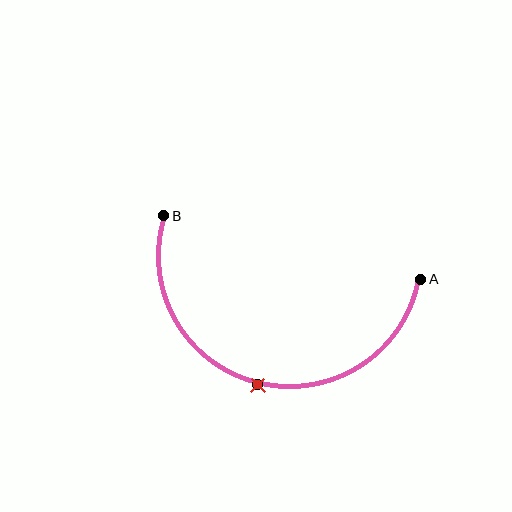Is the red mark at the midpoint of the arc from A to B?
Yes. The red mark lies on the arc at equal arc-length from both A and B — it is the arc midpoint.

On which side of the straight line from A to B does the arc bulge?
The arc bulges below the straight line connecting A and B.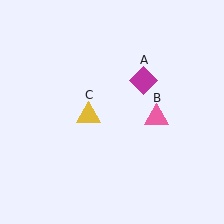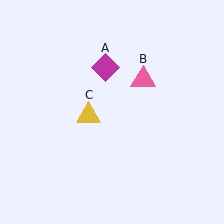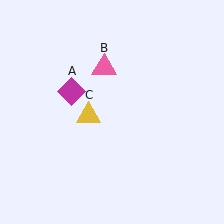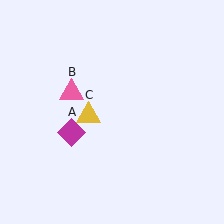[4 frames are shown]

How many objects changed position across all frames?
2 objects changed position: magenta diamond (object A), pink triangle (object B).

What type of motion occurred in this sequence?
The magenta diamond (object A), pink triangle (object B) rotated counterclockwise around the center of the scene.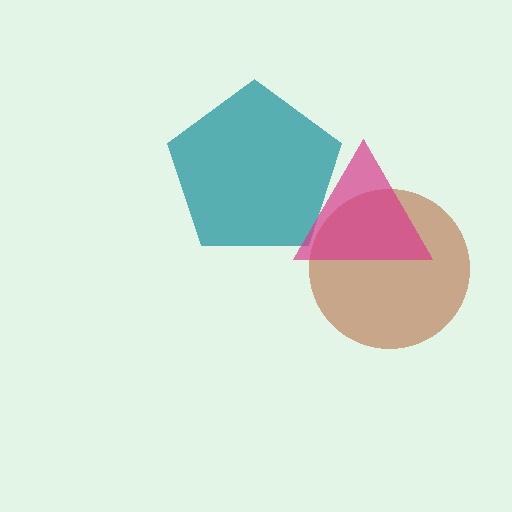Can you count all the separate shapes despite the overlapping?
Yes, there are 3 separate shapes.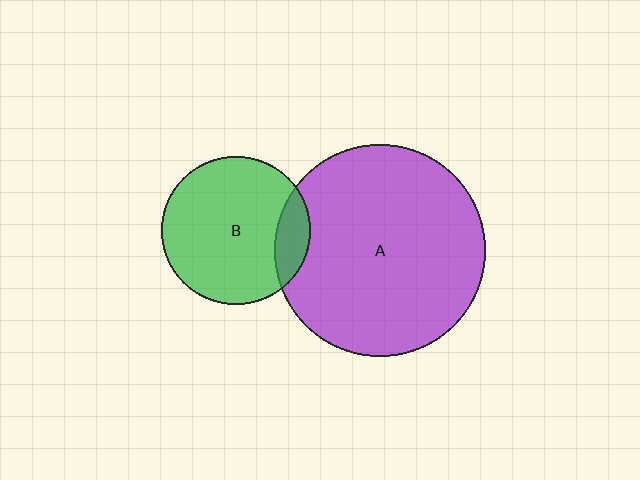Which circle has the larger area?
Circle A (purple).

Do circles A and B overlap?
Yes.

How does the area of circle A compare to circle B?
Approximately 2.0 times.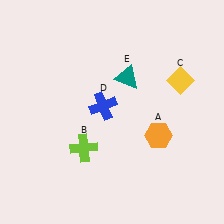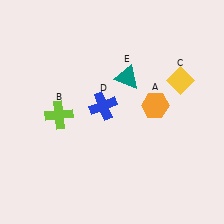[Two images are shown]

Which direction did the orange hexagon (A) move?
The orange hexagon (A) moved up.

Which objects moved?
The objects that moved are: the orange hexagon (A), the lime cross (B).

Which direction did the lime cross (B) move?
The lime cross (B) moved up.